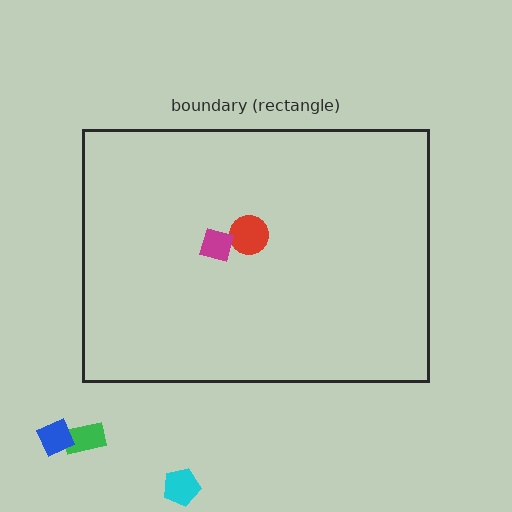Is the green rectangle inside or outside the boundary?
Outside.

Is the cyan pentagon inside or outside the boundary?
Outside.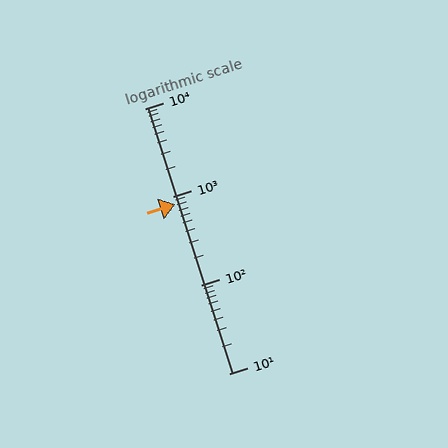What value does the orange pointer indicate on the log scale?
The pointer indicates approximately 830.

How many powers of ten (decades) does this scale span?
The scale spans 3 decades, from 10 to 10000.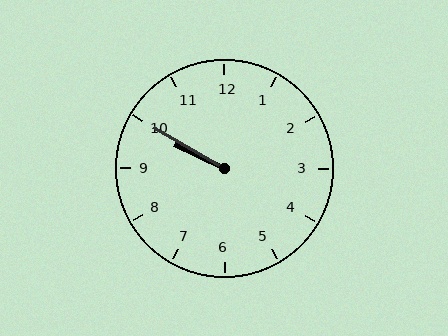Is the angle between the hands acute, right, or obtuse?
It is acute.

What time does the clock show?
9:50.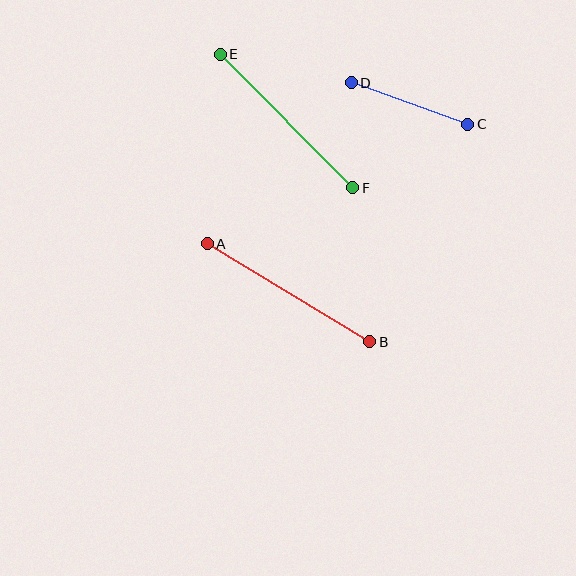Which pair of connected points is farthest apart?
Points A and B are farthest apart.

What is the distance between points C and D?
The distance is approximately 124 pixels.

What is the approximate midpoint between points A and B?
The midpoint is at approximately (288, 293) pixels.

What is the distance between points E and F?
The distance is approximately 188 pixels.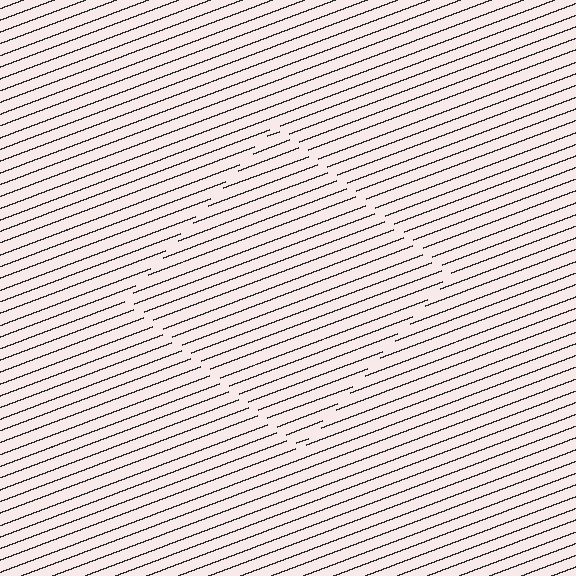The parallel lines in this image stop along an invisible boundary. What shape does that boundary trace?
An illusory square. The interior of the shape contains the same grating, shifted by half a period — the contour is defined by the phase discontinuity where line-ends from the inner and outer gratings abut.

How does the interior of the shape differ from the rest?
The interior of the shape contains the same grating, shifted by half a period — the contour is defined by the phase discontinuity where line-ends from the inner and outer gratings abut.